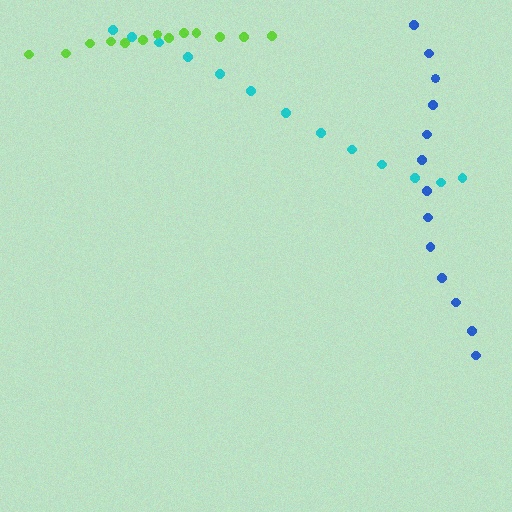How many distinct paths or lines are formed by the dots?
There are 3 distinct paths.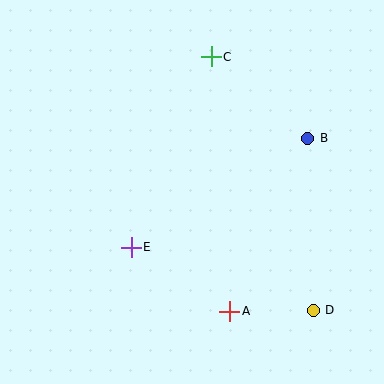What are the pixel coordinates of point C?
Point C is at (211, 57).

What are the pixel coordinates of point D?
Point D is at (313, 310).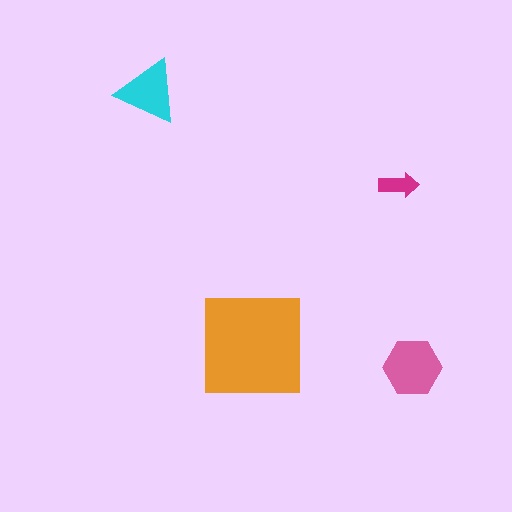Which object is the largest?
The orange square.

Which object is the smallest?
The magenta arrow.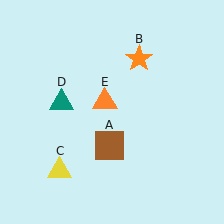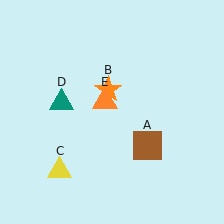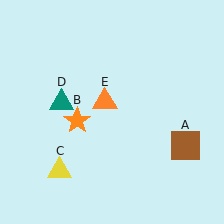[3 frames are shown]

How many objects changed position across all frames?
2 objects changed position: brown square (object A), orange star (object B).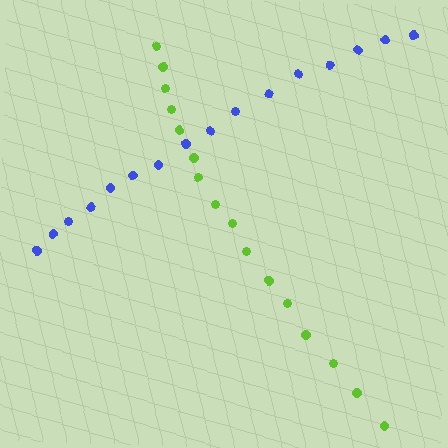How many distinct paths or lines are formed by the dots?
There are 2 distinct paths.